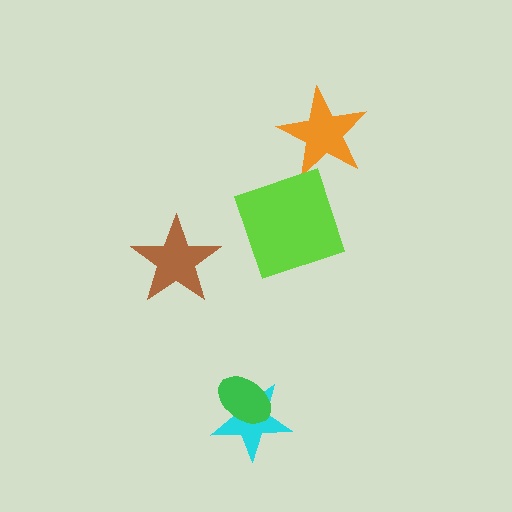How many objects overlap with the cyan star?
1 object overlaps with the cyan star.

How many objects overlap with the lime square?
0 objects overlap with the lime square.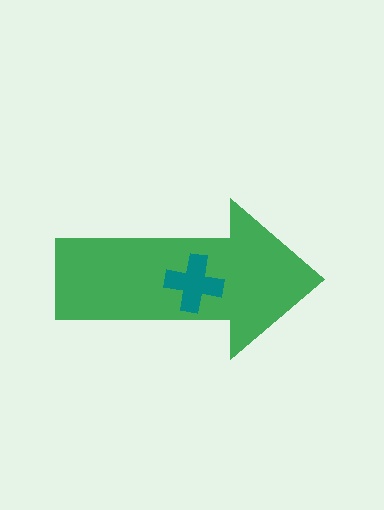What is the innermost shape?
The teal cross.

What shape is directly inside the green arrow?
The teal cross.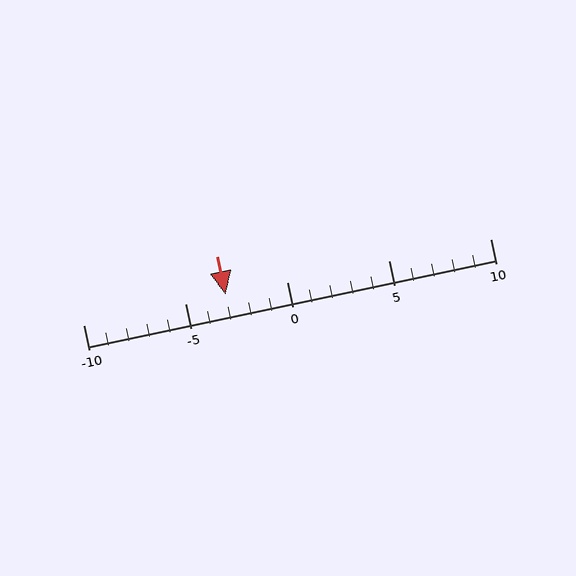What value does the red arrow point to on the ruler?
The red arrow points to approximately -3.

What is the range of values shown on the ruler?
The ruler shows values from -10 to 10.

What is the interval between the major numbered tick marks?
The major tick marks are spaced 5 units apart.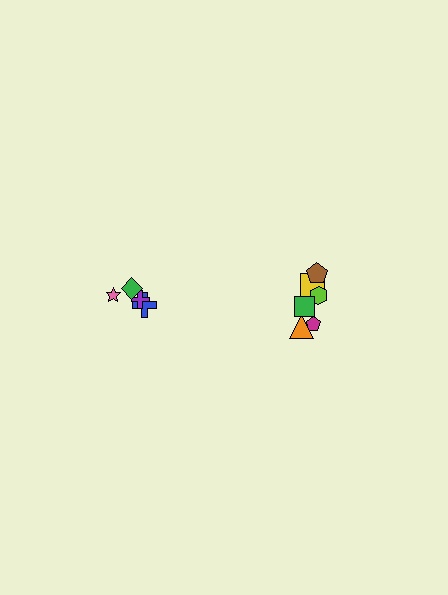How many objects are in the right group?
There are 6 objects.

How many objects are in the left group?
There are 4 objects.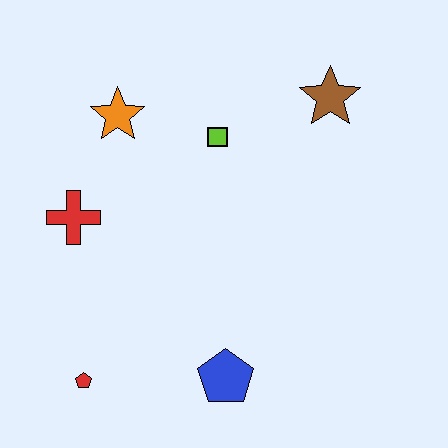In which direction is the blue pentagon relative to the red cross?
The blue pentagon is below the red cross.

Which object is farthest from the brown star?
The red pentagon is farthest from the brown star.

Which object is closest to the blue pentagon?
The red pentagon is closest to the blue pentagon.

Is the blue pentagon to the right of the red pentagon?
Yes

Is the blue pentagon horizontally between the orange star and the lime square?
No